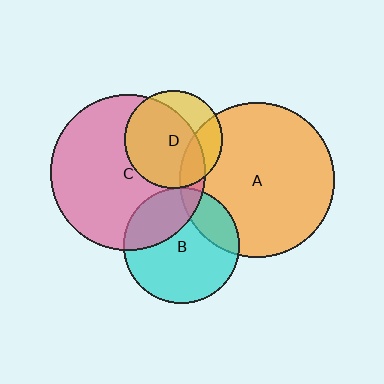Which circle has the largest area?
Circle C (pink).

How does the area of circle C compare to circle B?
Approximately 1.8 times.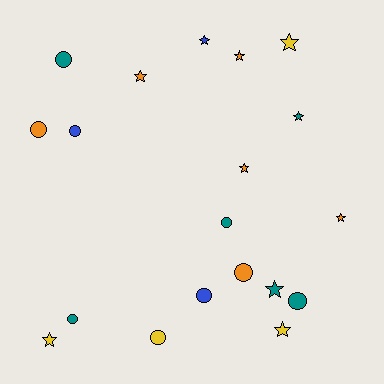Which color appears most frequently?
Teal, with 6 objects.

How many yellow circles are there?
There is 1 yellow circle.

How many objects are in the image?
There are 19 objects.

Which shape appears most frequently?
Star, with 10 objects.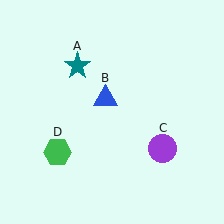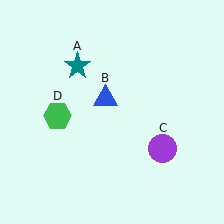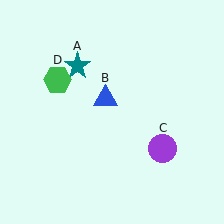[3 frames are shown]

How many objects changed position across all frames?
1 object changed position: green hexagon (object D).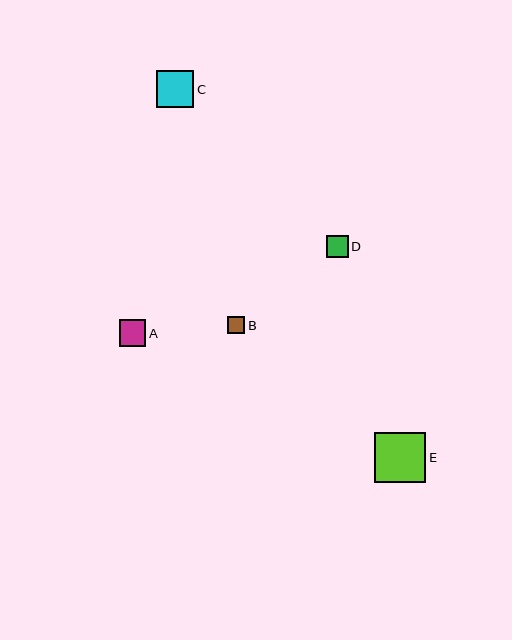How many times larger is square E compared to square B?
Square E is approximately 3.0 times the size of square B.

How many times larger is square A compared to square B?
Square A is approximately 1.5 times the size of square B.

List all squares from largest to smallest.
From largest to smallest: E, C, A, D, B.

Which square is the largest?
Square E is the largest with a size of approximately 51 pixels.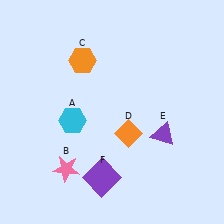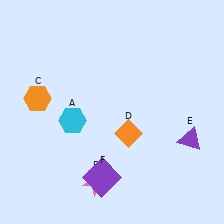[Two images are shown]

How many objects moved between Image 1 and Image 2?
3 objects moved between the two images.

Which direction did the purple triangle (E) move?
The purple triangle (E) moved right.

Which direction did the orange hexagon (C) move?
The orange hexagon (C) moved left.